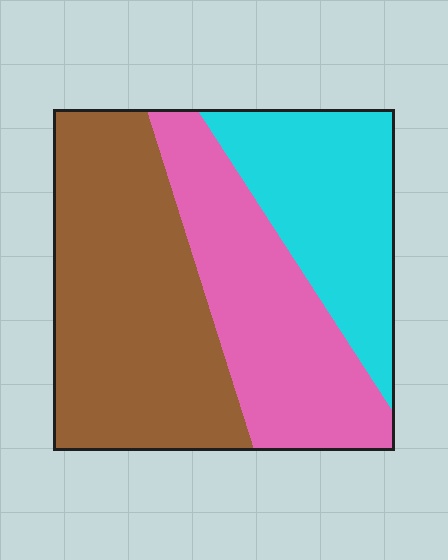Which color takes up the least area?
Cyan, at roughly 25%.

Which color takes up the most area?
Brown, at roughly 45%.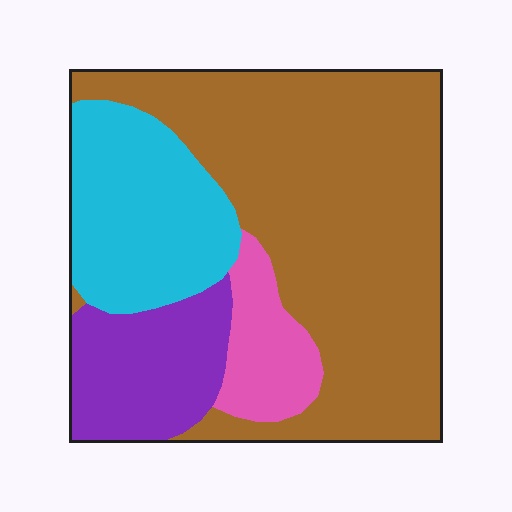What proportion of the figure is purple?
Purple covers 15% of the figure.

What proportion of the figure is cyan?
Cyan covers roughly 20% of the figure.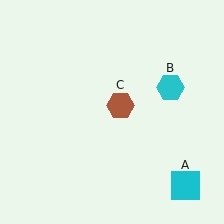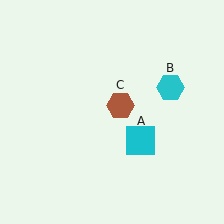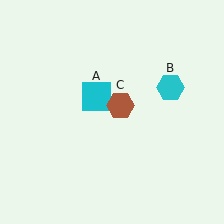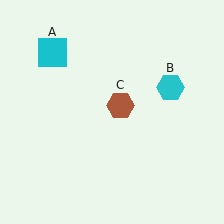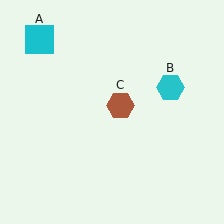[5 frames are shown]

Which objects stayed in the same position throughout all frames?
Cyan hexagon (object B) and brown hexagon (object C) remained stationary.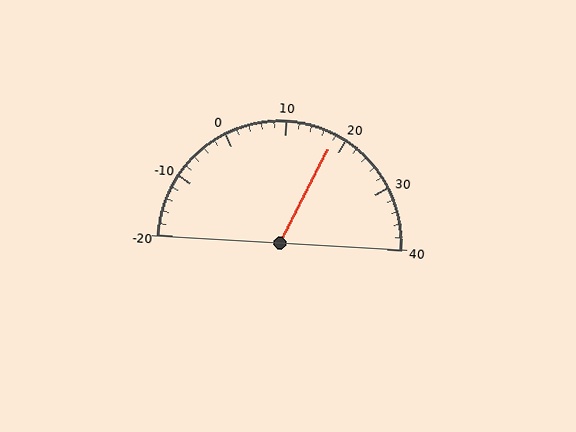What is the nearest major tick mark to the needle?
The nearest major tick mark is 20.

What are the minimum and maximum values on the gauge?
The gauge ranges from -20 to 40.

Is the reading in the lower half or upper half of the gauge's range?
The reading is in the upper half of the range (-20 to 40).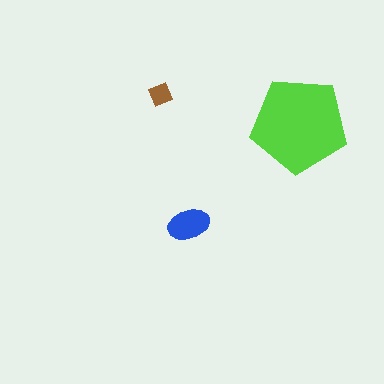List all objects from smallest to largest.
The brown diamond, the blue ellipse, the lime pentagon.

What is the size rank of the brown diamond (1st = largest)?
3rd.